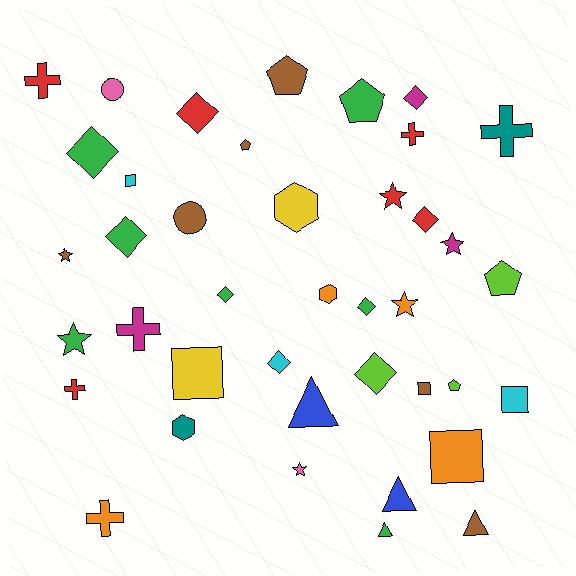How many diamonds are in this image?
There are 9 diamonds.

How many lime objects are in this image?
There are 3 lime objects.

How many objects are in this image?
There are 40 objects.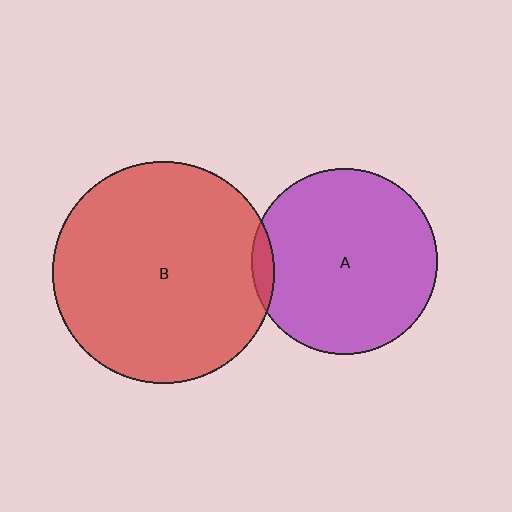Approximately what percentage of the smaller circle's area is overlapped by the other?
Approximately 5%.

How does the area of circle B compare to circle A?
Approximately 1.4 times.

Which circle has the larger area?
Circle B (red).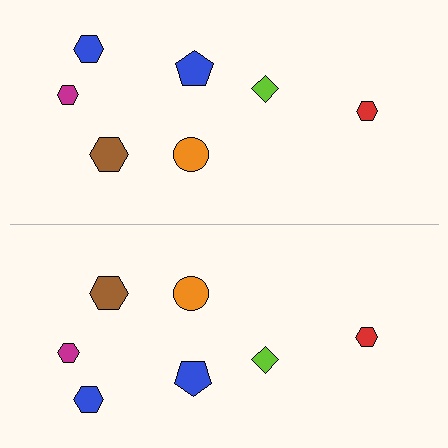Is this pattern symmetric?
Yes, this pattern has bilateral (reflection) symmetry.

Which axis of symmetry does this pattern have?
The pattern has a horizontal axis of symmetry running through the center of the image.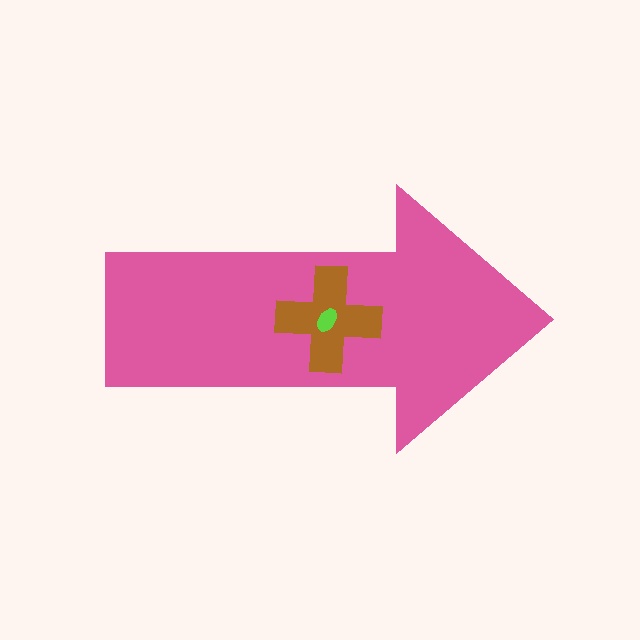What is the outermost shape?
The pink arrow.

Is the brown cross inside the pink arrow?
Yes.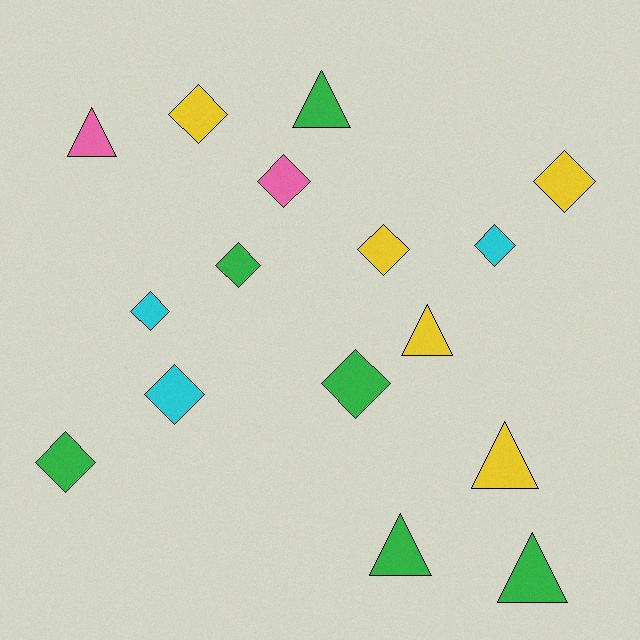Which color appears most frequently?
Green, with 6 objects.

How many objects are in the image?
There are 16 objects.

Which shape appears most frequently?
Diamond, with 10 objects.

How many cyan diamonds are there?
There are 3 cyan diamonds.